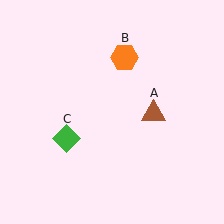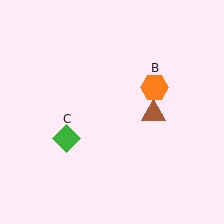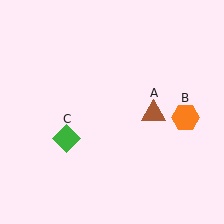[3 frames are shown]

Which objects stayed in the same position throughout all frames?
Brown triangle (object A) and green diamond (object C) remained stationary.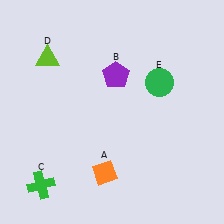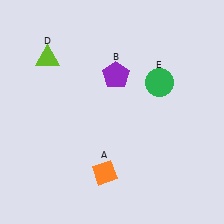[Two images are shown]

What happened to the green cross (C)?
The green cross (C) was removed in Image 2. It was in the bottom-left area of Image 1.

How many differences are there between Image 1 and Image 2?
There is 1 difference between the two images.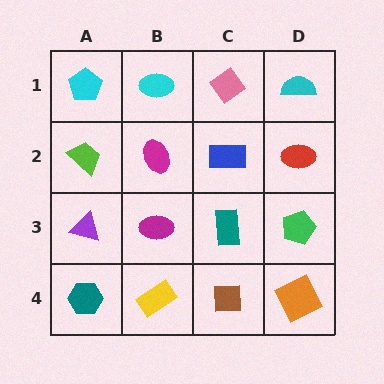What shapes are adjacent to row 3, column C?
A blue rectangle (row 2, column C), a brown square (row 4, column C), a magenta ellipse (row 3, column B), a green pentagon (row 3, column D).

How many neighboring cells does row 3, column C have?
4.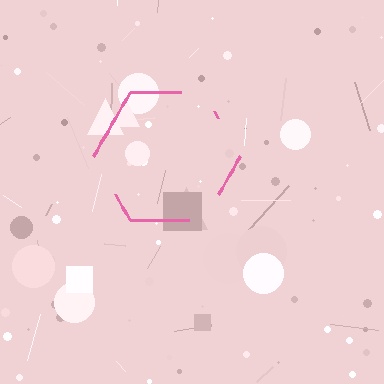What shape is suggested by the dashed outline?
The dashed outline suggests a hexagon.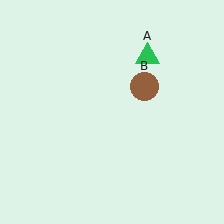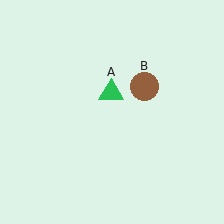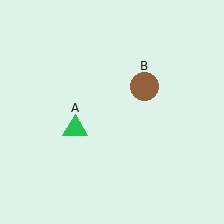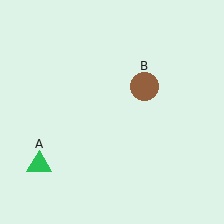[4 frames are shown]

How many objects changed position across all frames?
1 object changed position: green triangle (object A).